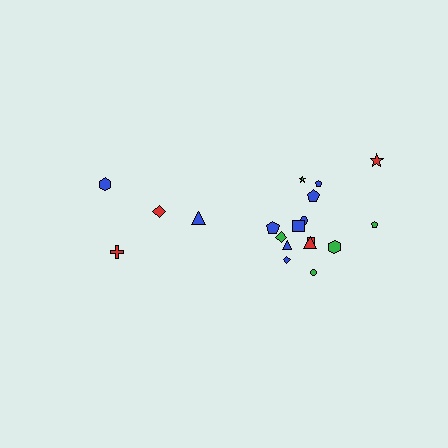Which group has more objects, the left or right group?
The right group.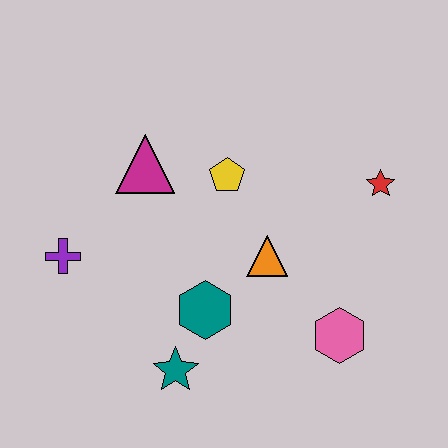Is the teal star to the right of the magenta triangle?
Yes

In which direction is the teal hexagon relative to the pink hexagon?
The teal hexagon is to the left of the pink hexagon.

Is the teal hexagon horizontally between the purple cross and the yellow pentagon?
Yes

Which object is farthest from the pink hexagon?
The purple cross is farthest from the pink hexagon.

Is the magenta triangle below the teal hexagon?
No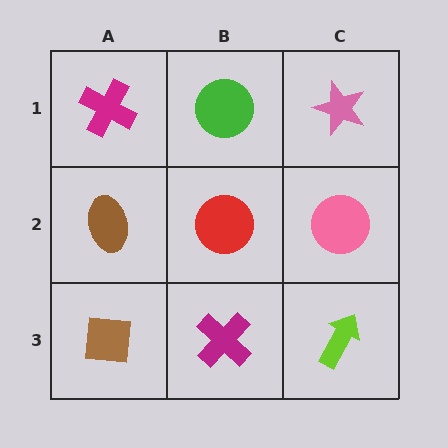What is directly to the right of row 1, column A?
A green circle.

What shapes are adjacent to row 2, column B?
A green circle (row 1, column B), a magenta cross (row 3, column B), a brown ellipse (row 2, column A), a pink circle (row 2, column C).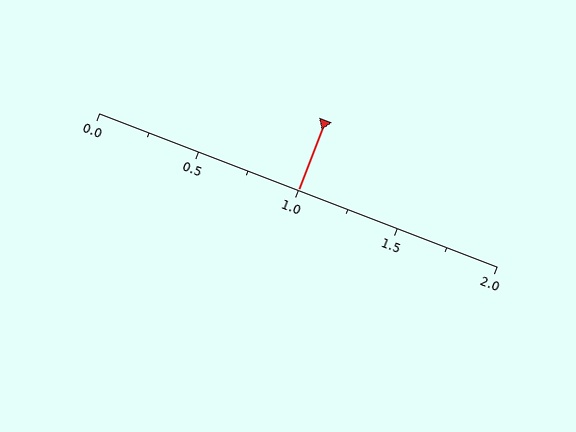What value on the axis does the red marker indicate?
The marker indicates approximately 1.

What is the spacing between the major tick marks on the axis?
The major ticks are spaced 0.5 apart.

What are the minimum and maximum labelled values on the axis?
The axis runs from 0.0 to 2.0.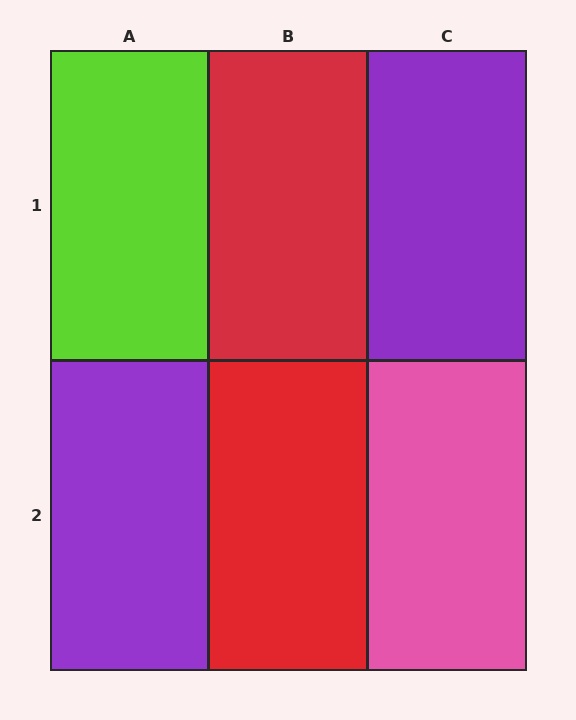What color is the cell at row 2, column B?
Red.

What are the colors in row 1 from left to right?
Lime, red, purple.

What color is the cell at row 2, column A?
Purple.